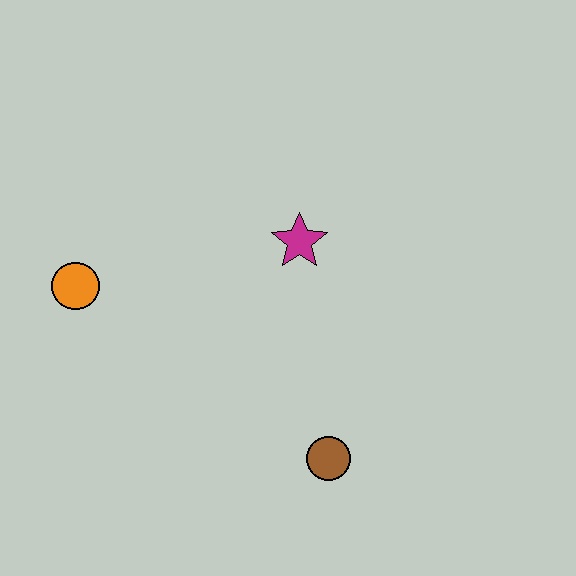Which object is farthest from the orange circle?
The brown circle is farthest from the orange circle.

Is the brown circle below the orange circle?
Yes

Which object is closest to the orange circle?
The magenta star is closest to the orange circle.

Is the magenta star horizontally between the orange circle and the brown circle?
Yes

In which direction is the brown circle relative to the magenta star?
The brown circle is below the magenta star.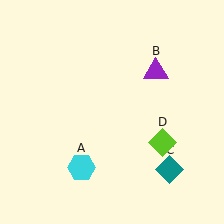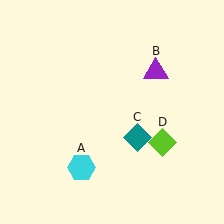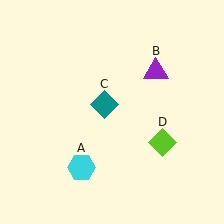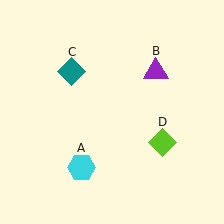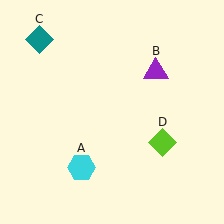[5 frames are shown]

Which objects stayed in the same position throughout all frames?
Cyan hexagon (object A) and purple triangle (object B) and lime diamond (object D) remained stationary.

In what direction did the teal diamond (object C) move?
The teal diamond (object C) moved up and to the left.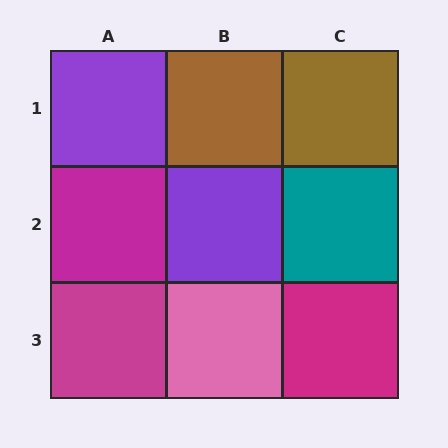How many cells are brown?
2 cells are brown.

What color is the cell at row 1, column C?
Brown.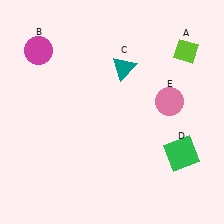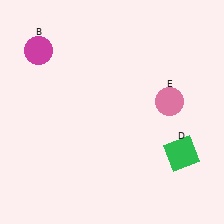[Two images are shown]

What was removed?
The teal triangle (C), the lime diamond (A) were removed in Image 2.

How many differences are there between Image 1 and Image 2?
There are 2 differences between the two images.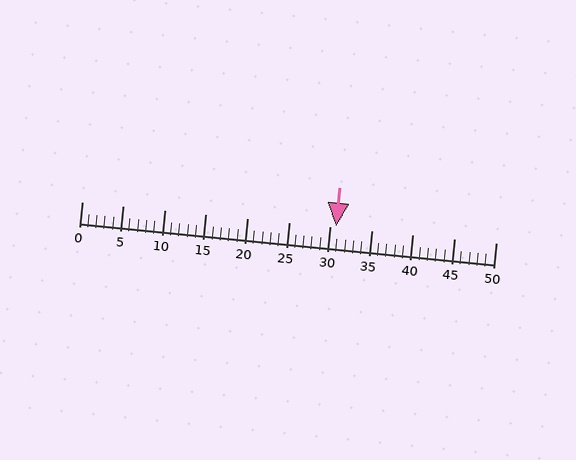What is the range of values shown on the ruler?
The ruler shows values from 0 to 50.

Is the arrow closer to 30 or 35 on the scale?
The arrow is closer to 30.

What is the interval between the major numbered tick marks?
The major tick marks are spaced 5 units apart.